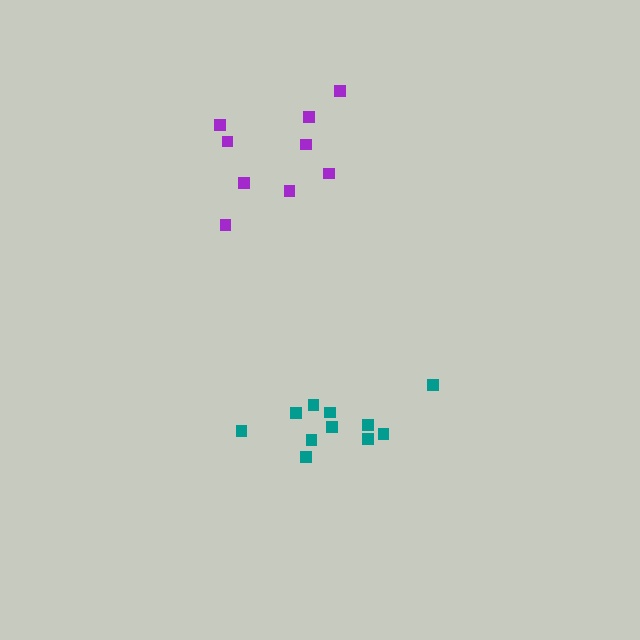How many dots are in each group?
Group 1: 9 dots, Group 2: 11 dots (20 total).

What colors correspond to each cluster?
The clusters are colored: purple, teal.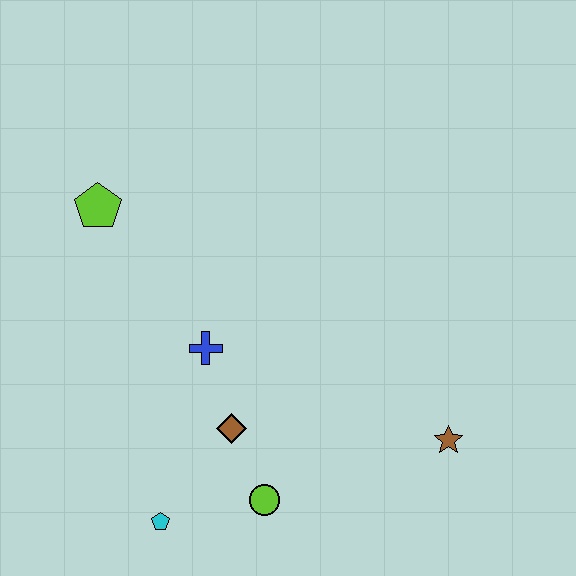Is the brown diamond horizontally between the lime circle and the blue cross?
Yes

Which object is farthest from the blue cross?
The brown star is farthest from the blue cross.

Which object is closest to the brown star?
The lime circle is closest to the brown star.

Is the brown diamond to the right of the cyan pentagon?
Yes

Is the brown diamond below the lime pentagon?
Yes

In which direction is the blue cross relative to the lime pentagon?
The blue cross is below the lime pentagon.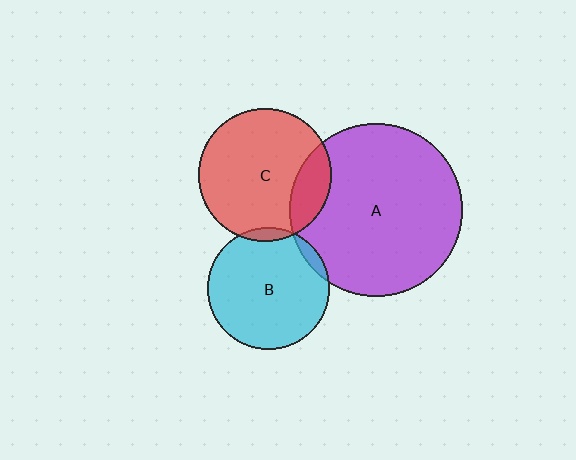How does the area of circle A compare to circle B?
Approximately 2.0 times.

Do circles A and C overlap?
Yes.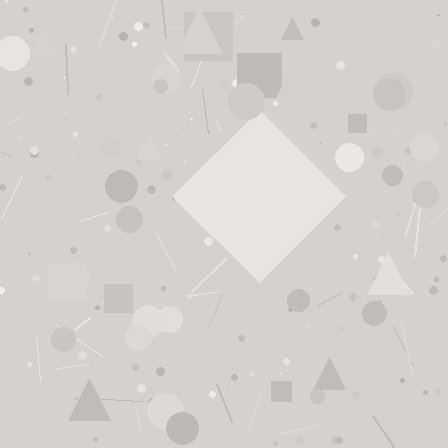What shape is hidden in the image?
A diamond is hidden in the image.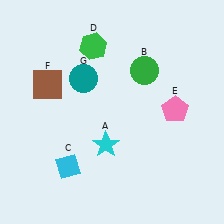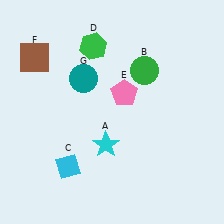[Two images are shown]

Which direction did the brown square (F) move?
The brown square (F) moved up.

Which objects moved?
The objects that moved are: the pink pentagon (E), the brown square (F).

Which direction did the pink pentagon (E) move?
The pink pentagon (E) moved left.